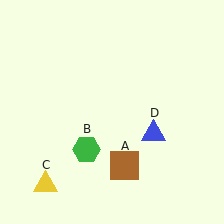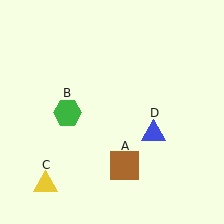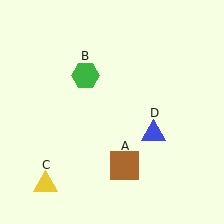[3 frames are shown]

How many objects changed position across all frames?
1 object changed position: green hexagon (object B).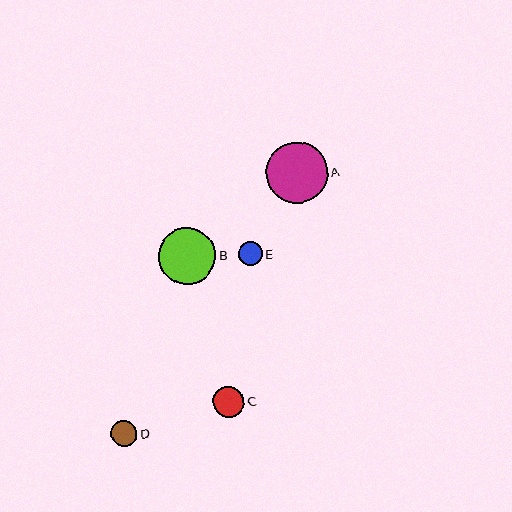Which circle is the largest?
Circle A is the largest with a size of approximately 62 pixels.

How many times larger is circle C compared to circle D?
Circle C is approximately 1.2 times the size of circle D.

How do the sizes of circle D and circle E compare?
Circle D and circle E are approximately the same size.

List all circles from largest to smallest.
From largest to smallest: A, B, C, D, E.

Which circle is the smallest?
Circle E is the smallest with a size of approximately 24 pixels.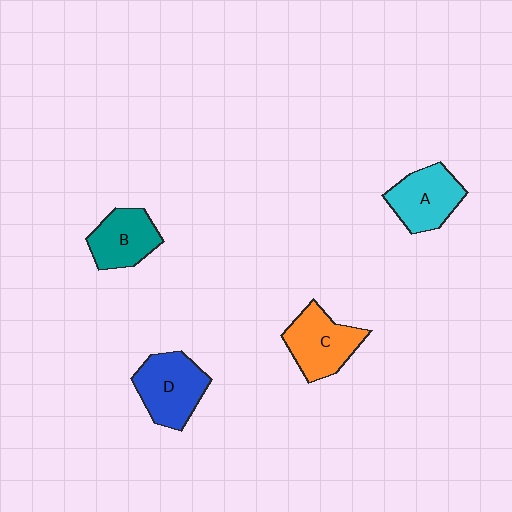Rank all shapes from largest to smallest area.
From largest to smallest: D (blue), C (orange), A (cyan), B (teal).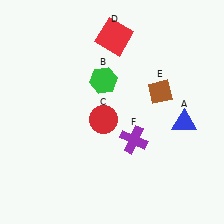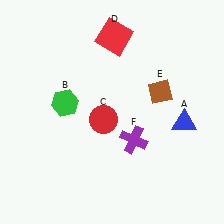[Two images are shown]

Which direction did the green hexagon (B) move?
The green hexagon (B) moved left.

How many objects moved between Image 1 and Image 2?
1 object moved between the two images.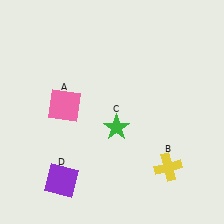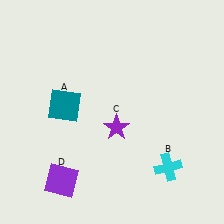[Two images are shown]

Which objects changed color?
A changed from pink to teal. B changed from yellow to cyan. C changed from green to purple.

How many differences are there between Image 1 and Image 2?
There are 3 differences between the two images.